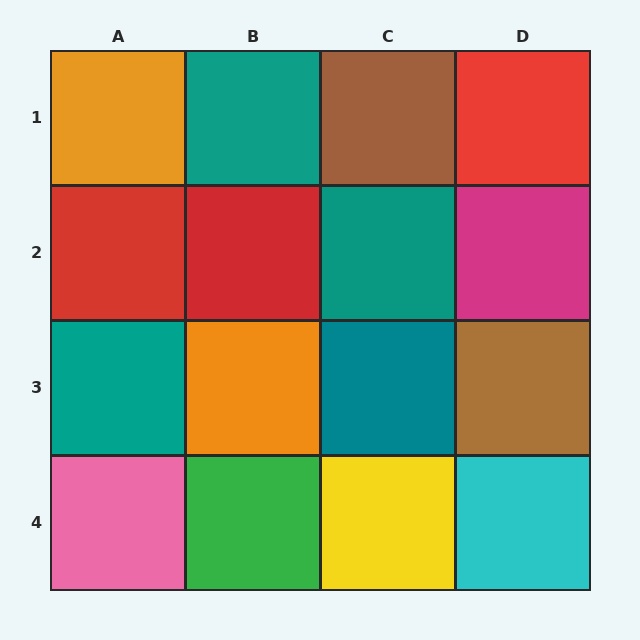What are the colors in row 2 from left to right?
Red, red, teal, magenta.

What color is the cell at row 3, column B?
Orange.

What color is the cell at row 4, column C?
Yellow.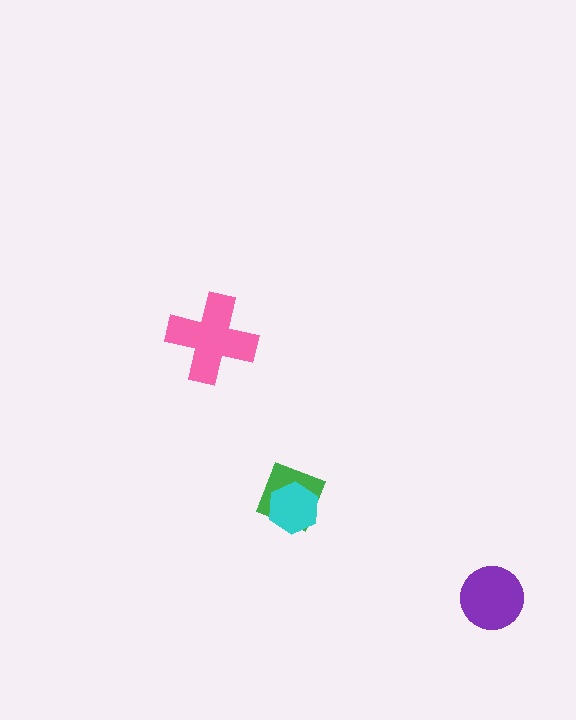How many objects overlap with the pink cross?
0 objects overlap with the pink cross.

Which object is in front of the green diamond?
The cyan hexagon is in front of the green diamond.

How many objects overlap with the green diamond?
1 object overlaps with the green diamond.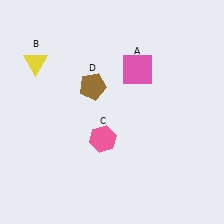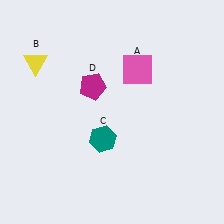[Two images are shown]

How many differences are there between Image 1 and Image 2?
There are 2 differences between the two images.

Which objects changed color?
C changed from pink to teal. D changed from brown to magenta.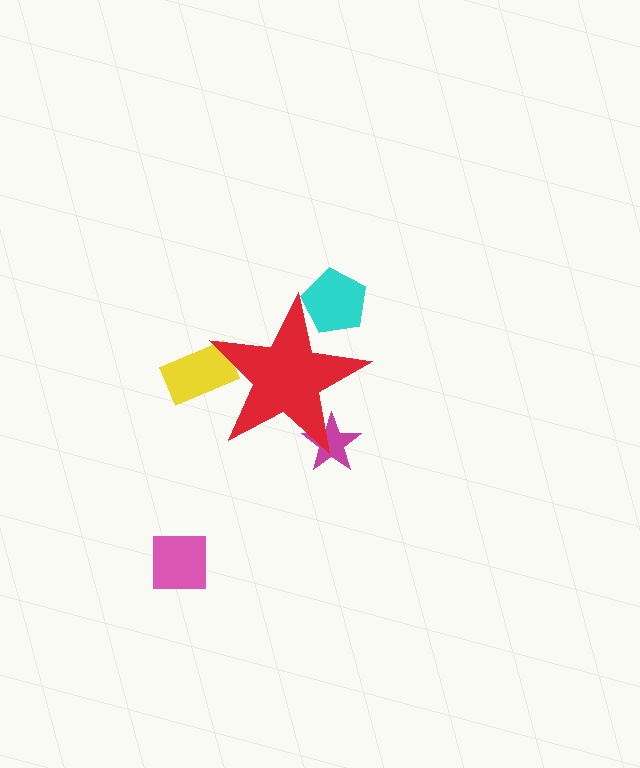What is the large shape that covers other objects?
A red star.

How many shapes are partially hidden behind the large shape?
3 shapes are partially hidden.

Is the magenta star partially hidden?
Yes, the magenta star is partially hidden behind the red star.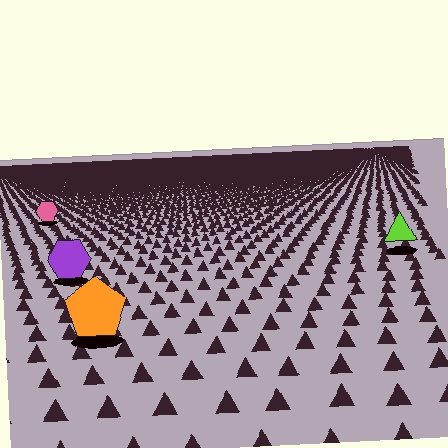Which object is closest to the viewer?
The orange pentagon is closest. The texture marks near it are larger and more spread out.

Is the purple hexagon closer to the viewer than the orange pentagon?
No. The orange pentagon is closer — you can tell from the texture gradient: the ground texture is coarser near it.